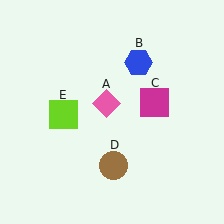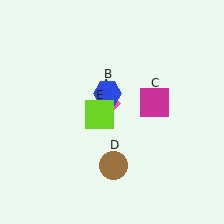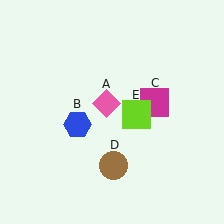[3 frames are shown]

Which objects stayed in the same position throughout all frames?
Pink diamond (object A) and magenta square (object C) and brown circle (object D) remained stationary.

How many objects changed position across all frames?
2 objects changed position: blue hexagon (object B), lime square (object E).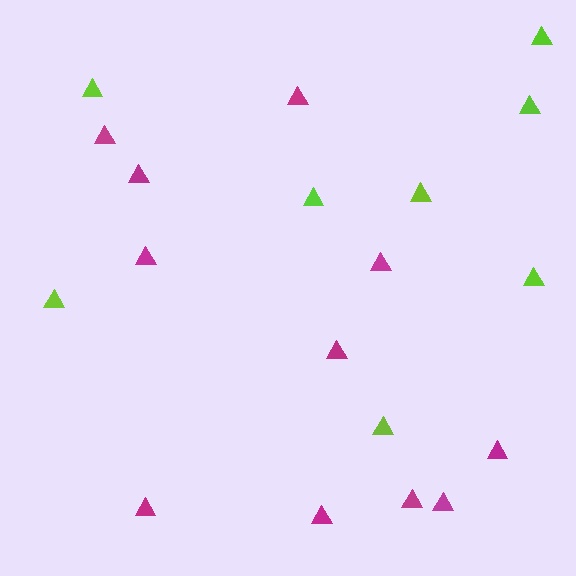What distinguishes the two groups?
There are 2 groups: one group of lime triangles (8) and one group of magenta triangles (11).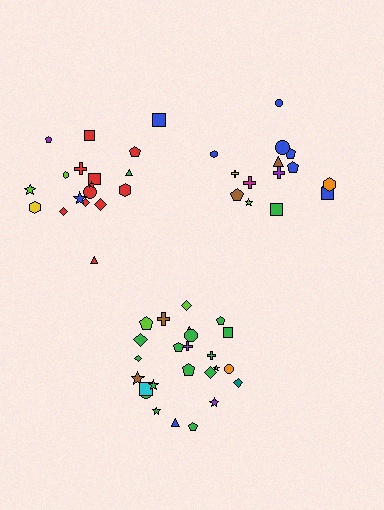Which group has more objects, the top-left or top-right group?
The top-left group.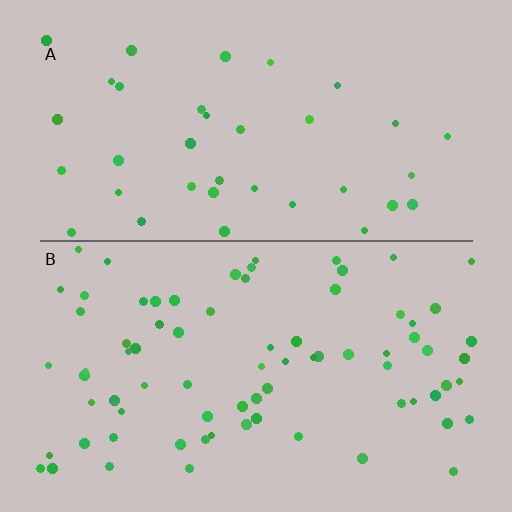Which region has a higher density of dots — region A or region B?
B (the bottom).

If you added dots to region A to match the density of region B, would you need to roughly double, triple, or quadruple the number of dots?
Approximately double.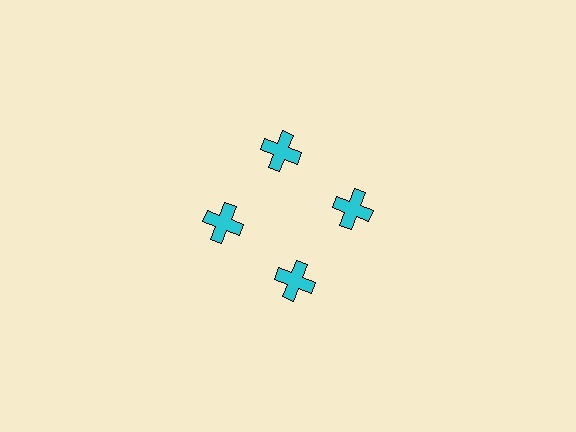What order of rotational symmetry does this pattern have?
This pattern has 4-fold rotational symmetry.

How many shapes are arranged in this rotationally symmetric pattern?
There are 4 shapes, arranged in 4 groups of 1.